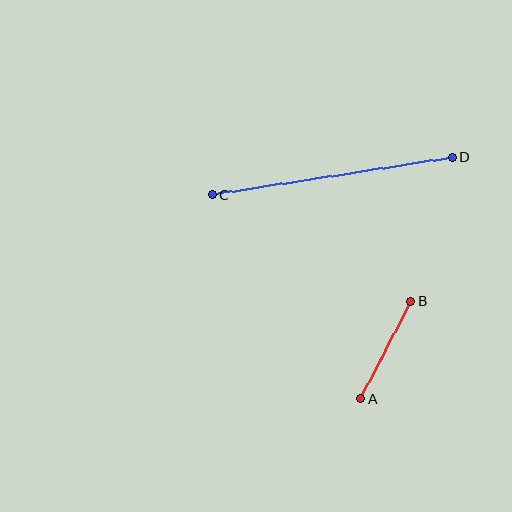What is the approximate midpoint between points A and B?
The midpoint is at approximately (386, 350) pixels.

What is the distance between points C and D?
The distance is approximately 243 pixels.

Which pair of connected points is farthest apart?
Points C and D are farthest apart.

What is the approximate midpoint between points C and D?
The midpoint is at approximately (332, 176) pixels.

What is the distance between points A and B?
The distance is approximately 110 pixels.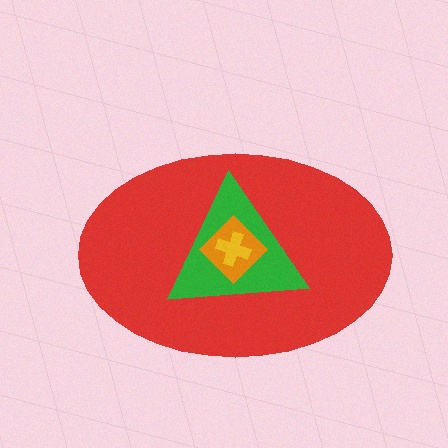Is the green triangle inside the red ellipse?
Yes.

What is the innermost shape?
The yellow cross.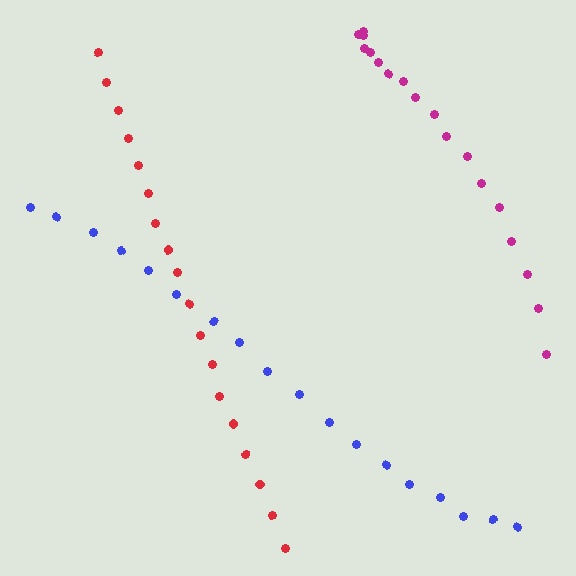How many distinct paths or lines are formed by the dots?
There are 3 distinct paths.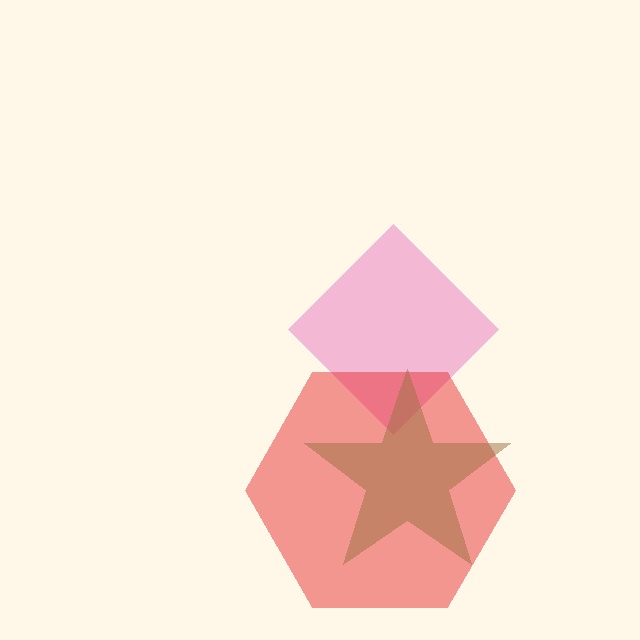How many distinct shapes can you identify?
There are 3 distinct shapes: a pink diamond, a red hexagon, a brown star.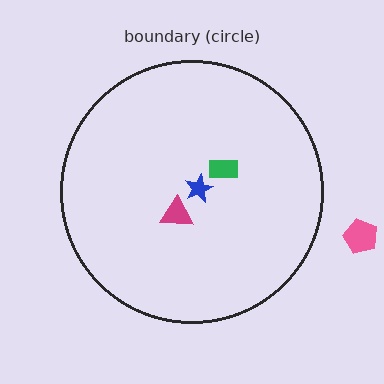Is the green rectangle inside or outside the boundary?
Inside.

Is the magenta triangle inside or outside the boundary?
Inside.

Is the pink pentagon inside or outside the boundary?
Outside.